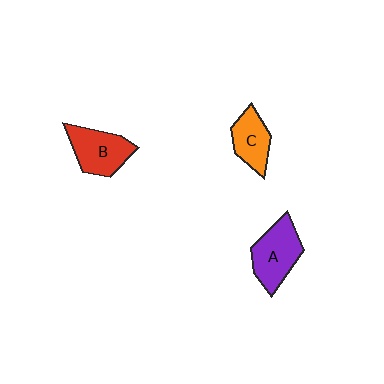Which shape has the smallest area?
Shape C (orange).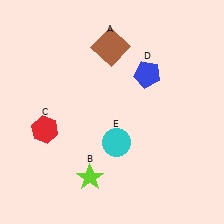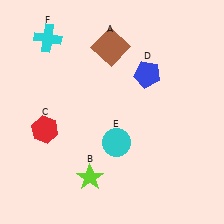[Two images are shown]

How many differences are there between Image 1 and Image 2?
There is 1 difference between the two images.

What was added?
A cyan cross (F) was added in Image 2.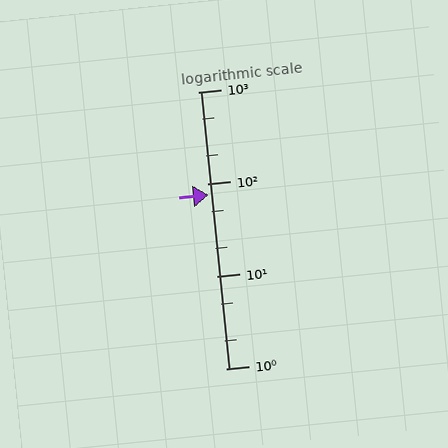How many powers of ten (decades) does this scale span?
The scale spans 3 decades, from 1 to 1000.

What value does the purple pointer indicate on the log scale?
The pointer indicates approximately 77.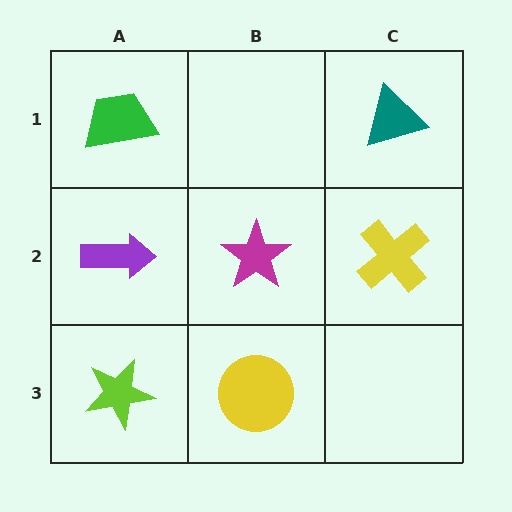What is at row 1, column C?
A teal triangle.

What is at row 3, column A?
A lime star.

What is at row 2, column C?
A yellow cross.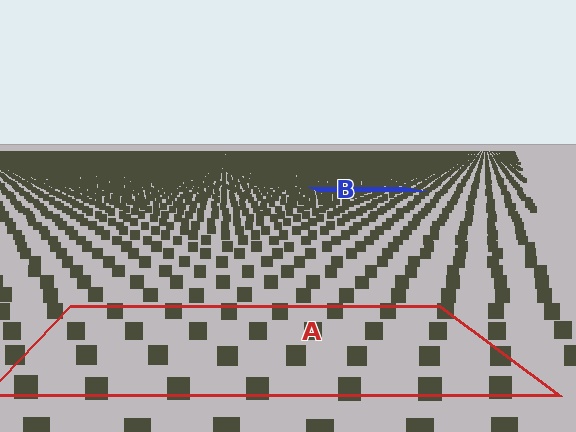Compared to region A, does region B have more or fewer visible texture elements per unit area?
Region B has more texture elements per unit area — they are packed more densely because it is farther away.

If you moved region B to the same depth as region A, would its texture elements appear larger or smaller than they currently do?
They would appear larger. At a closer depth, the same texture elements are projected at a bigger on-screen size.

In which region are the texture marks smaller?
The texture marks are smaller in region B, because it is farther away.